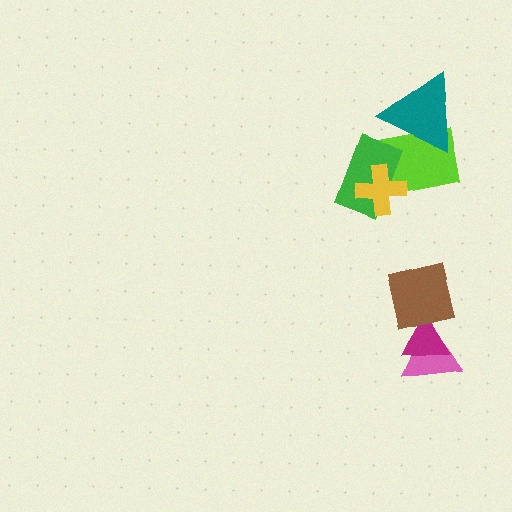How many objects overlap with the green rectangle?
2 objects overlap with the green rectangle.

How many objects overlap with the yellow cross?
2 objects overlap with the yellow cross.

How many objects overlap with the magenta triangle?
2 objects overlap with the magenta triangle.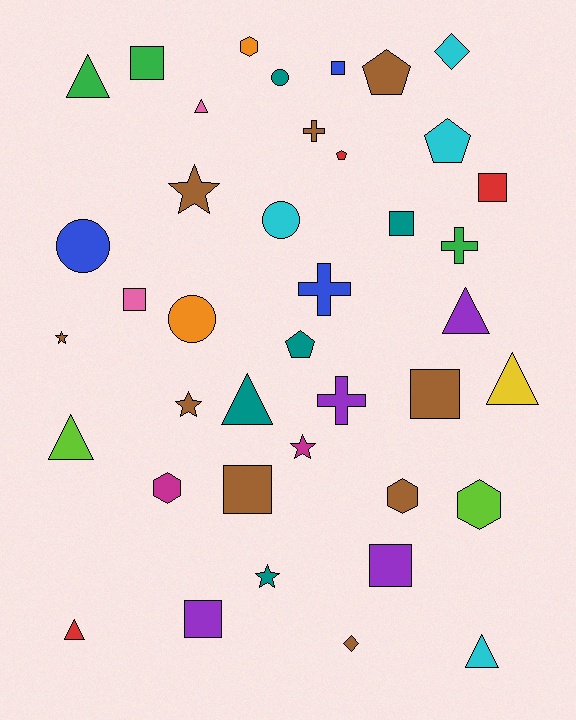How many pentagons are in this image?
There are 4 pentagons.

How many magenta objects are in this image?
There are 2 magenta objects.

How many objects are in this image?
There are 40 objects.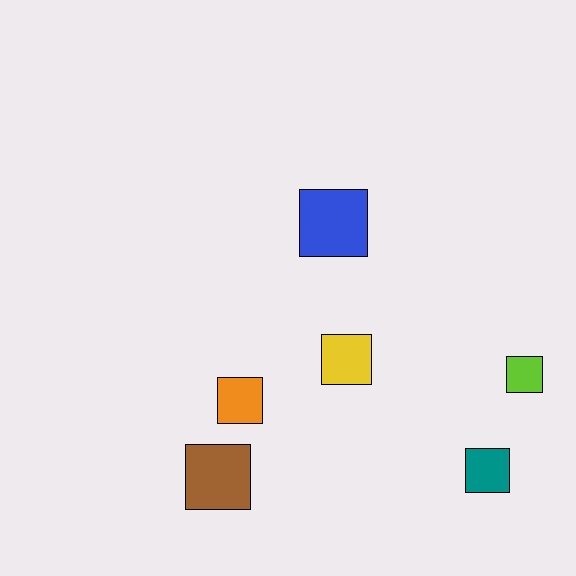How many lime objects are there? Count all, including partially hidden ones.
There is 1 lime object.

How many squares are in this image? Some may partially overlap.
There are 6 squares.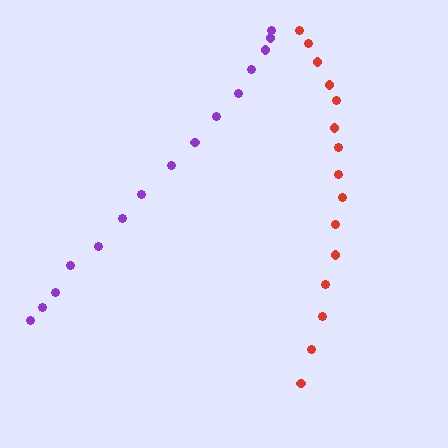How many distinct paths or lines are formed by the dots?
There are 2 distinct paths.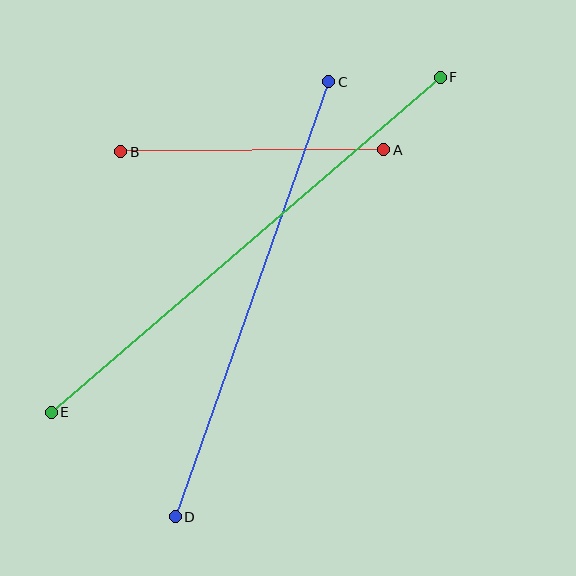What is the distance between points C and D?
The distance is approximately 461 pixels.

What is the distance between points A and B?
The distance is approximately 263 pixels.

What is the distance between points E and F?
The distance is approximately 513 pixels.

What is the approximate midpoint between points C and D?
The midpoint is at approximately (252, 299) pixels.